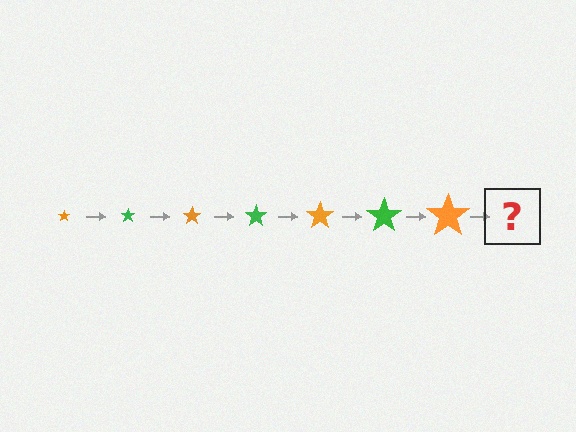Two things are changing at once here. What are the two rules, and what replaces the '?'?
The two rules are that the star grows larger each step and the color cycles through orange and green. The '?' should be a green star, larger than the previous one.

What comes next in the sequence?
The next element should be a green star, larger than the previous one.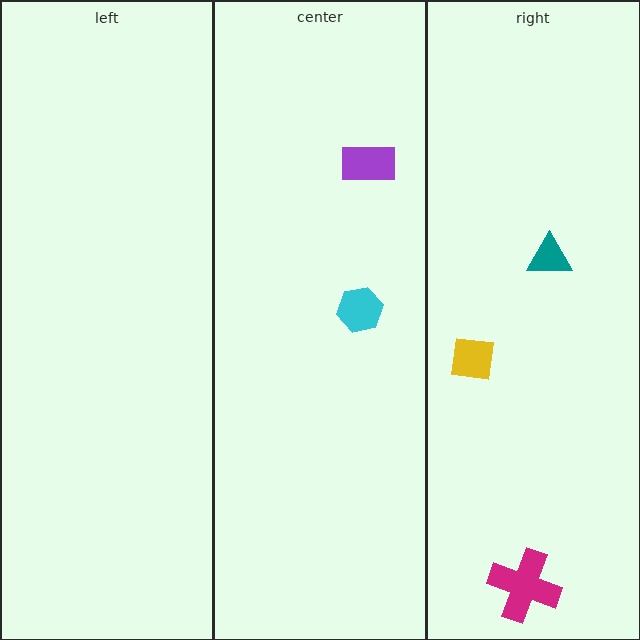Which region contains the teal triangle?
The right region.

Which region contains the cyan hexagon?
The center region.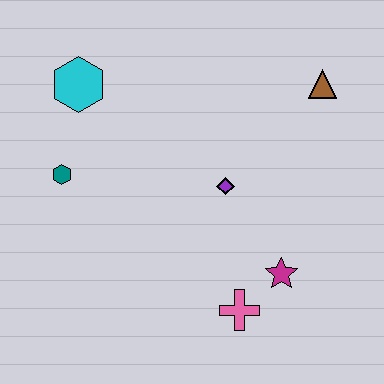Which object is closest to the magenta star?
The pink cross is closest to the magenta star.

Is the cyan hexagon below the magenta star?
No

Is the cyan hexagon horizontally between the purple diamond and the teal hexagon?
Yes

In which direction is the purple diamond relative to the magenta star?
The purple diamond is above the magenta star.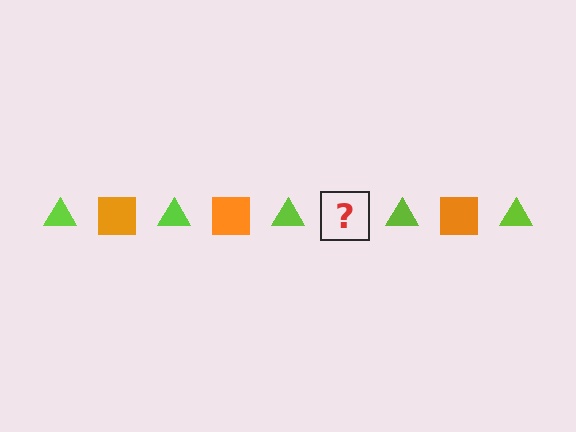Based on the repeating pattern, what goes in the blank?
The blank should be an orange square.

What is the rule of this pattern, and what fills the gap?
The rule is that the pattern alternates between lime triangle and orange square. The gap should be filled with an orange square.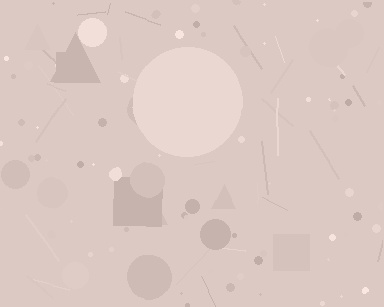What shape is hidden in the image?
A circle is hidden in the image.